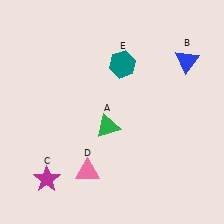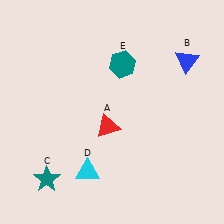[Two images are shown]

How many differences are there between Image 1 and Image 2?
There are 3 differences between the two images.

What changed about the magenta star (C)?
In Image 1, C is magenta. In Image 2, it changed to teal.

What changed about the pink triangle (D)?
In Image 1, D is pink. In Image 2, it changed to cyan.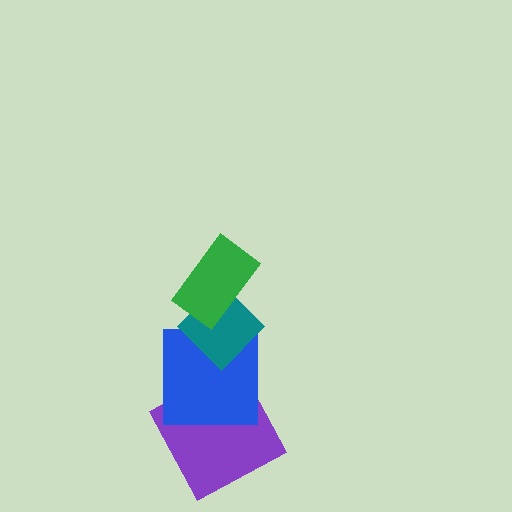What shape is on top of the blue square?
The teal diamond is on top of the blue square.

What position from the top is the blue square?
The blue square is 3rd from the top.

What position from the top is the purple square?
The purple square is 4th from the top.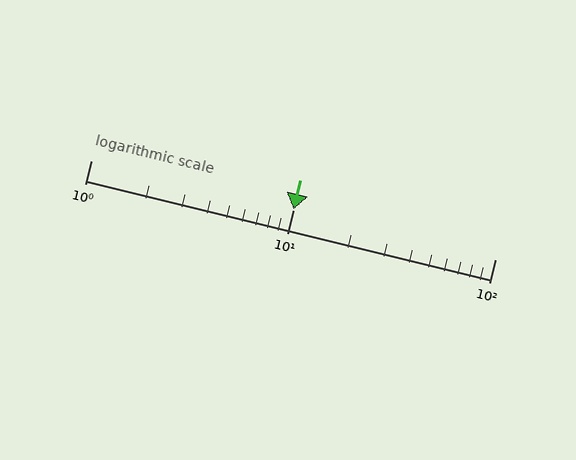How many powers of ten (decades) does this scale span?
The scale spans 2 decades, from 1 to 100.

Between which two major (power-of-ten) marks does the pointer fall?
The pointer is between 10 and 100.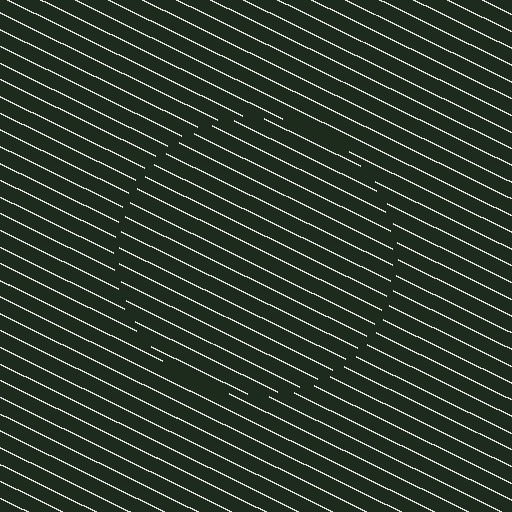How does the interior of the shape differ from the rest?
The interior of the shape contains the same grating, shifted by half a period — the contour is defined by the phase discontinuity where line-ends from the inner and outer gratings abut.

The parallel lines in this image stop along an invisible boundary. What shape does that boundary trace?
An illusory circle. The interior of the shape contains the same grating, shifted by half a period — the contour is defined by the phase discontinuity where line-ends from the inner and outer gratings abut.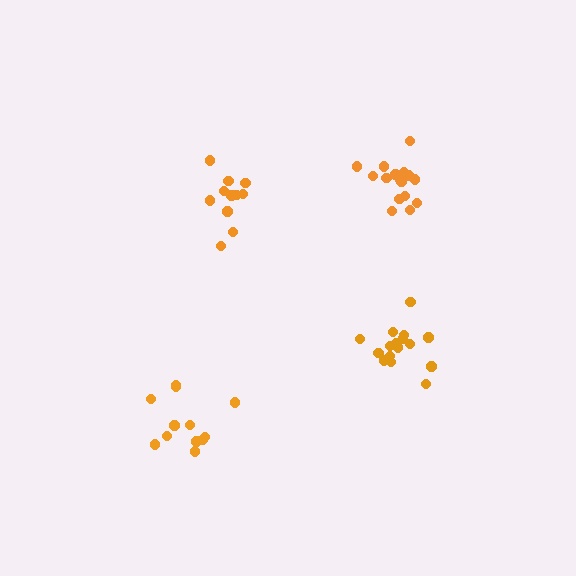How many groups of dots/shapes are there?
There are 4 groups.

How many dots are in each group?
Group 1: 16 dots, Group 2: 13 dots, Group 3: 16 dots, Group 4: 11 dots (56 total).